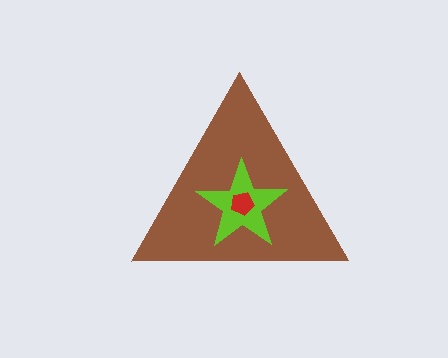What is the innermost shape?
The red pentagon.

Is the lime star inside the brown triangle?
Yes.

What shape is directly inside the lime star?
The red pentagon.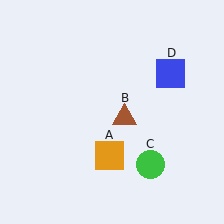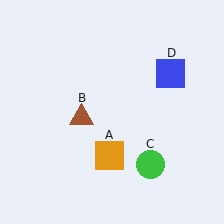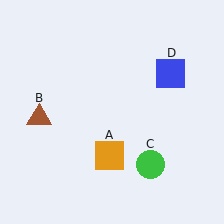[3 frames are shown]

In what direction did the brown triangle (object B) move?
The brown triangle (object B) moved left.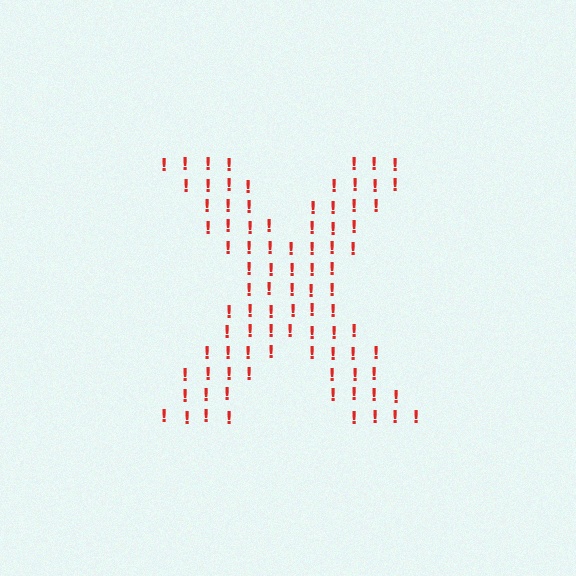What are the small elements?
The small elements are exclamation marks.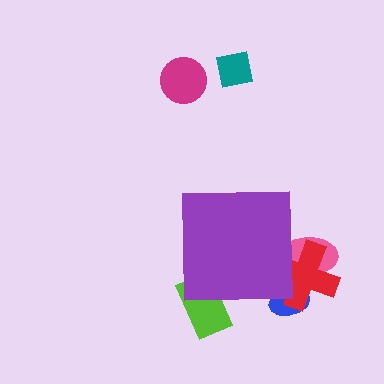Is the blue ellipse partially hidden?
Yes, the blue ellipse is partially hidden behind the purple square.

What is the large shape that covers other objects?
A purple square.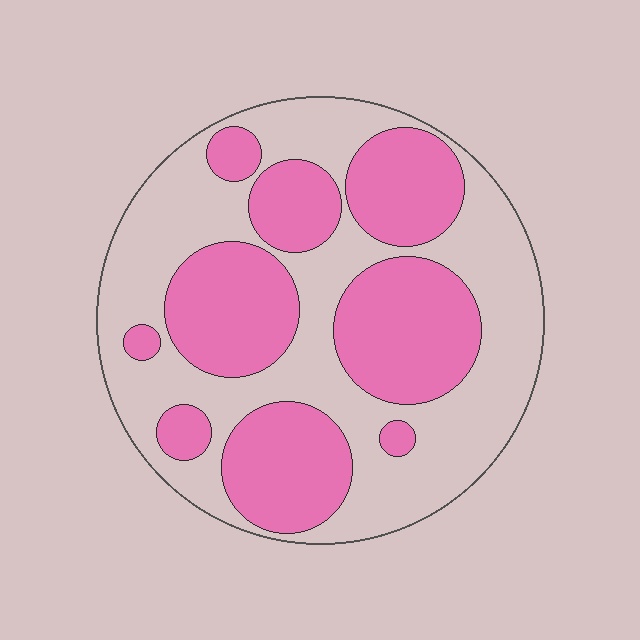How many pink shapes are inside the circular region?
9.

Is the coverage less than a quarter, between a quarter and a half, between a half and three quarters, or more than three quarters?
Between a quarter and a half.